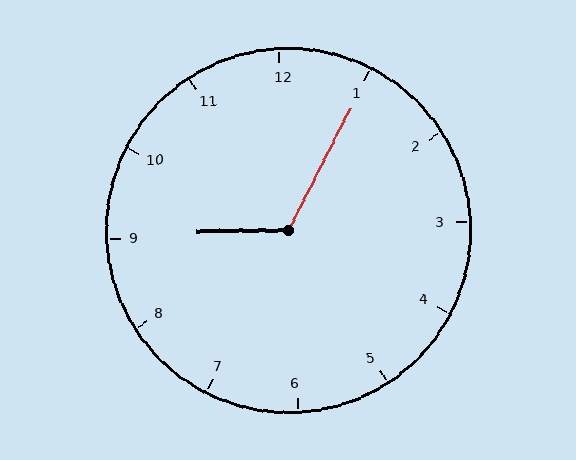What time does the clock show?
9:05.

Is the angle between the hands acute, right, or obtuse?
It is obtuse.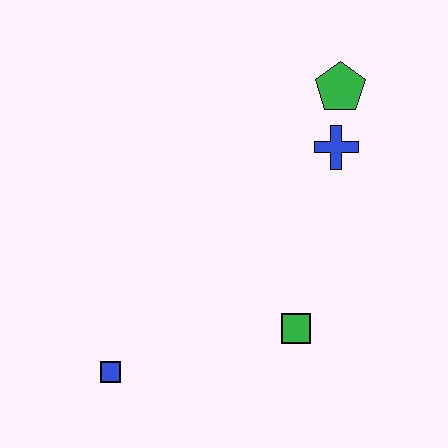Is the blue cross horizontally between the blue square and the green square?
No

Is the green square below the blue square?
No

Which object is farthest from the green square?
The green pentagon is farthest from the green square.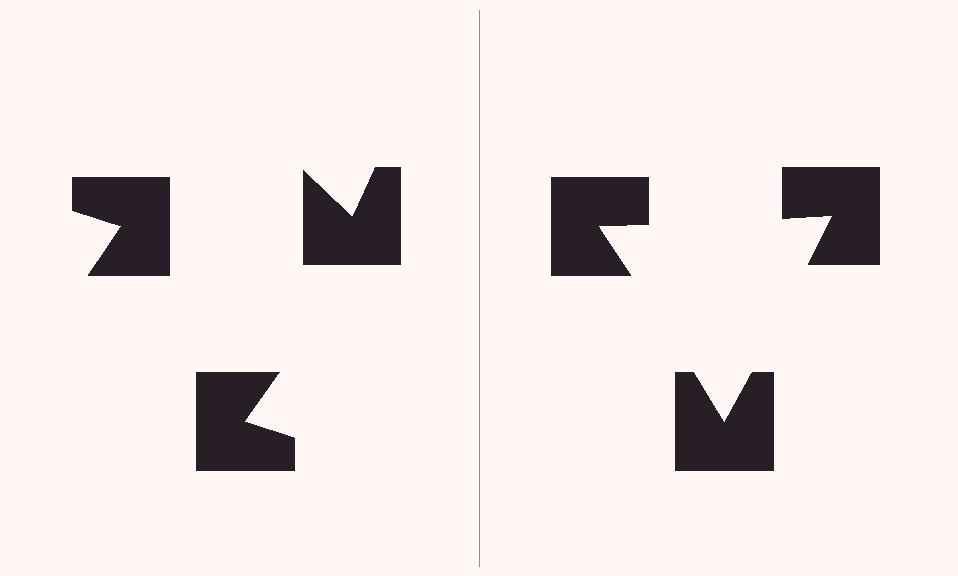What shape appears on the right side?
An illusory triangle.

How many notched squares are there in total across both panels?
6 — 3 on each side.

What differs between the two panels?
The notched squares are positioned identically on both sides; only the wedge orientations differ. On the right they align to a triangle; on the left they are misaligned.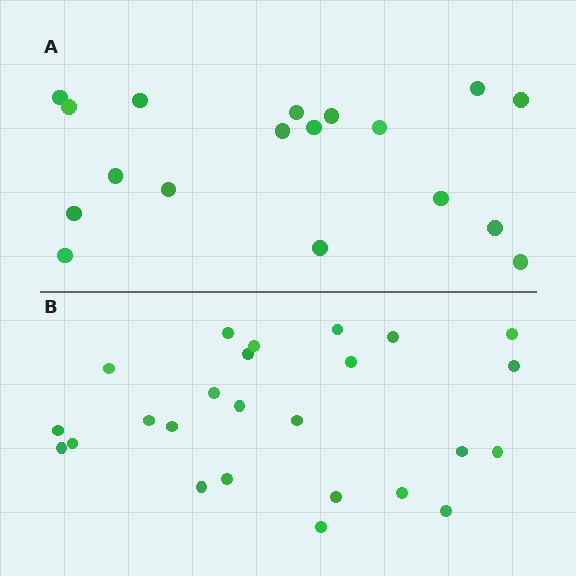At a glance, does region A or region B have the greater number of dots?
Region B (the bottom region) has more dots.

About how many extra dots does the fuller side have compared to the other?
Region B has roughly 8 or so more dots than region A.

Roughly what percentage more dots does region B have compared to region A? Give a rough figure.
About 40% more.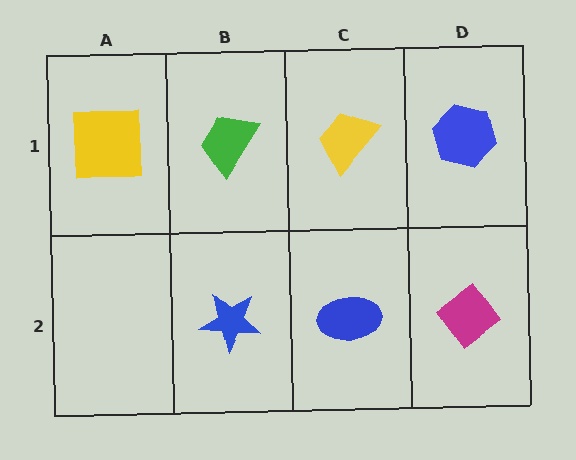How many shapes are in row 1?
4 shapes.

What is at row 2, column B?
A blue star.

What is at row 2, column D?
A magenta diamond.